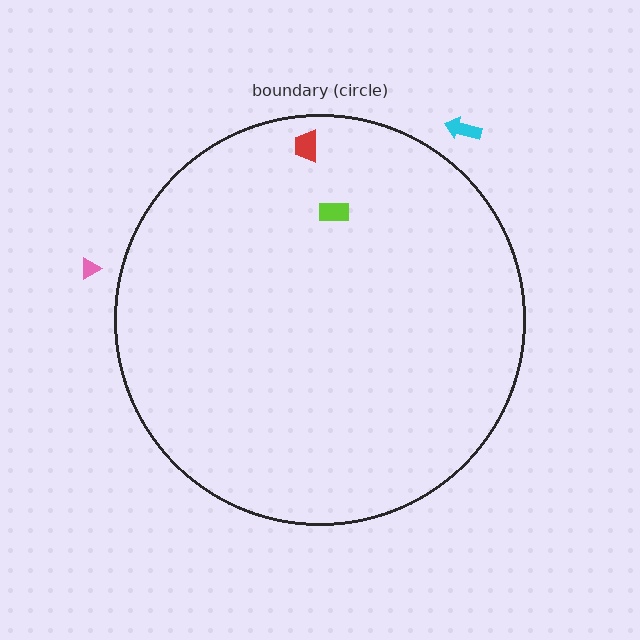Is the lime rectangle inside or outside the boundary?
Inside.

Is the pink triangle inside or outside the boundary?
Outside.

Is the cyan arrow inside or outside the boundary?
Outside.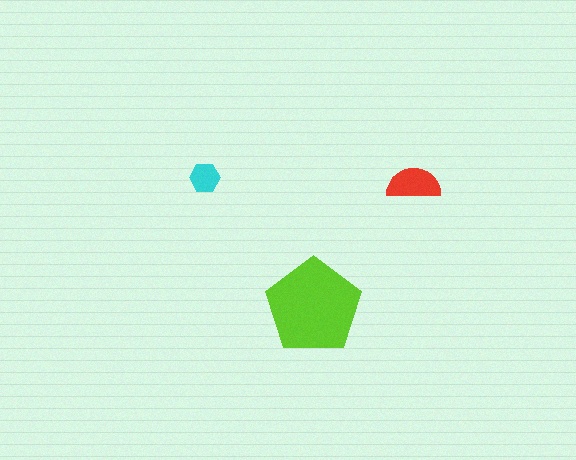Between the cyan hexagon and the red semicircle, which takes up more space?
The red semicircle.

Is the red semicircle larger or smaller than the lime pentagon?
Smaller.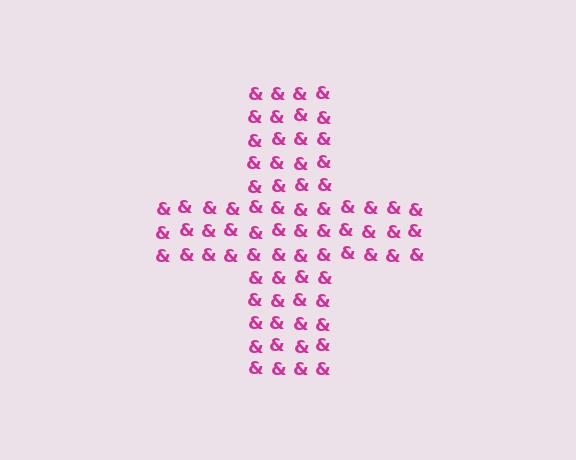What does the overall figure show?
The overall figure shows a cross.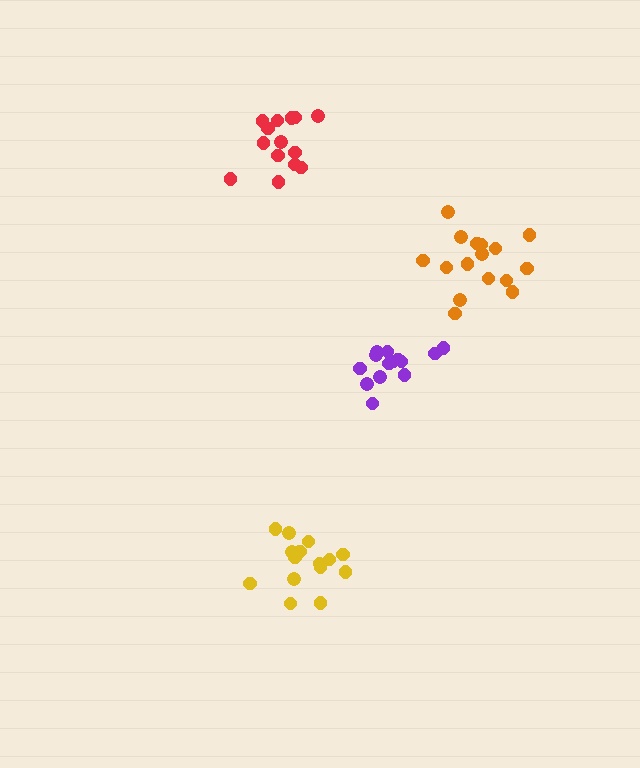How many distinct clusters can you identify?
There are 4 distinct clusters.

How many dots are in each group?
Group 1: 14 dots, Group 2: 16 dots, Group 3: 14 dots, Group 4: 16 dots (60 total).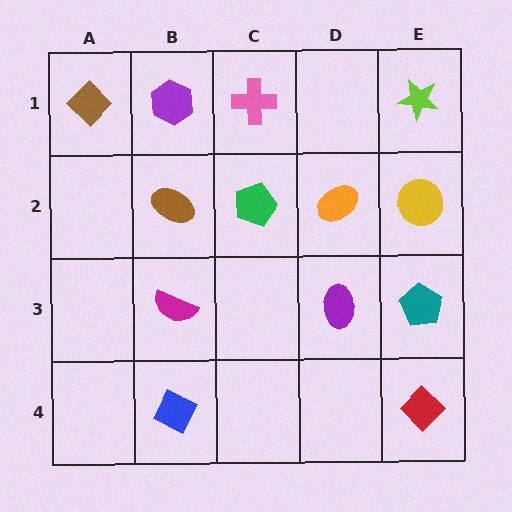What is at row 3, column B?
A magenta semicircle.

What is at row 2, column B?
A brown ellipse.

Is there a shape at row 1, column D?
No, that cell is empty.